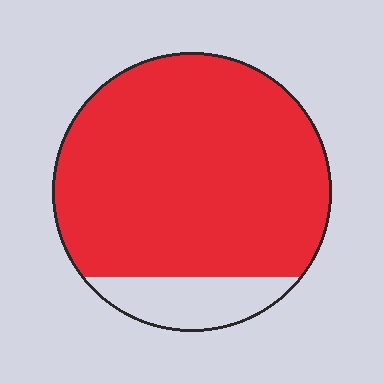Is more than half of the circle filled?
Yes.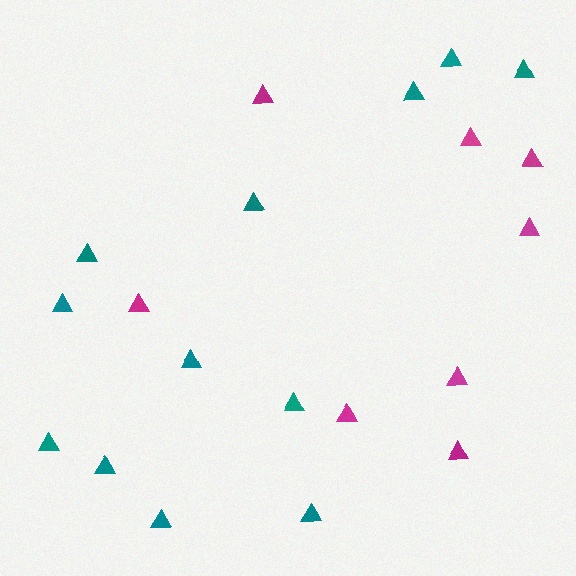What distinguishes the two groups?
There are 2 groups: one group of magenta triangles (8) and one group of teal triangles (12).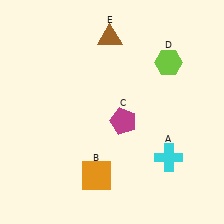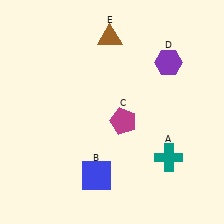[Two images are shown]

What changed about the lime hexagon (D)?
In Image 1, D is lime. In Image 2, it changed to purple.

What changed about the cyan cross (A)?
In Image 1, A is cyan. In Image 2, it changed to teal.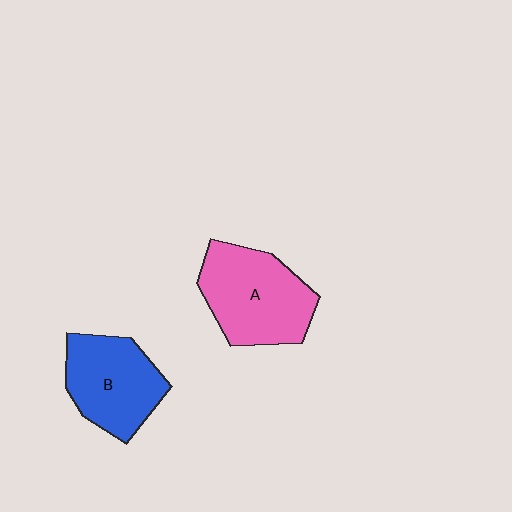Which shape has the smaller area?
Shape B (blue).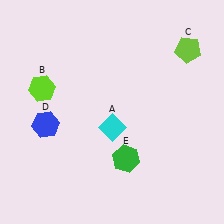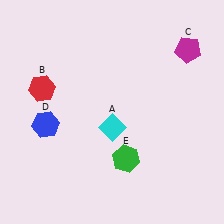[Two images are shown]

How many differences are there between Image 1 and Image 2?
There are 2 differences between the two images.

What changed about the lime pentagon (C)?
In Image 1, C is lime. In Image 2, it changed to magenta.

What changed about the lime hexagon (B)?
In Image 1, B is lime. In Image 2, it changed to red.